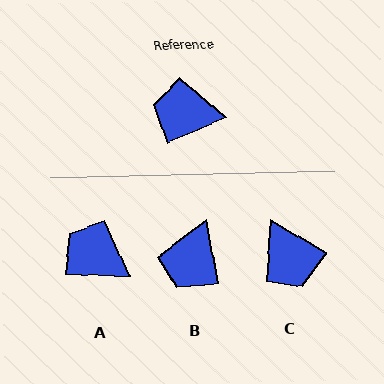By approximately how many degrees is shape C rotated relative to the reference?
Approximately 127 degrees counter-clockwise.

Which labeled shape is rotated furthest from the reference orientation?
C, about 127 degrees away.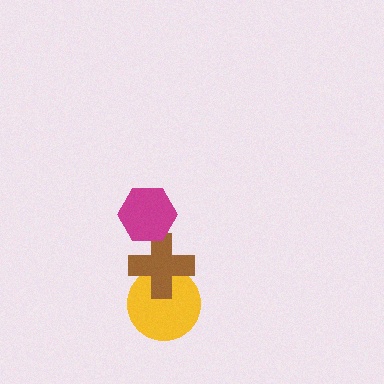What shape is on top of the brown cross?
The magenta hexagon is on top of the brown cross.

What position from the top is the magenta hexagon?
The magenta hexagon is 1st from the top.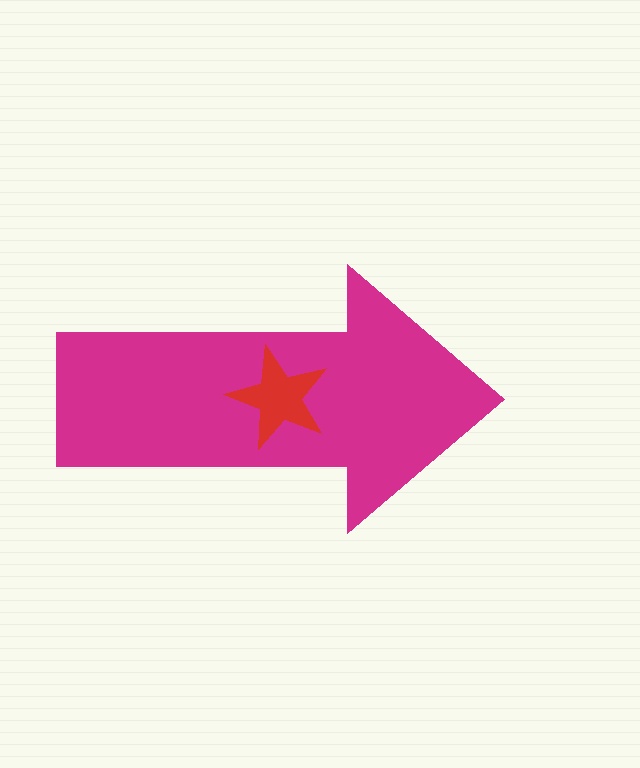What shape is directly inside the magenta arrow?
The red star.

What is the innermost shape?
The red star.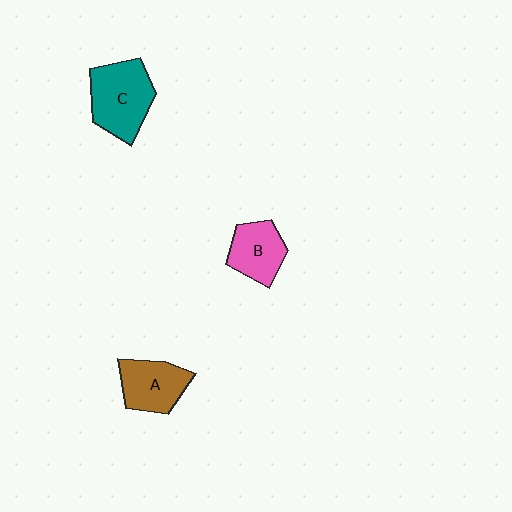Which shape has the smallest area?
Shape B (pink).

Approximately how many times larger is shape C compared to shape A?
Approximately 1.3 times.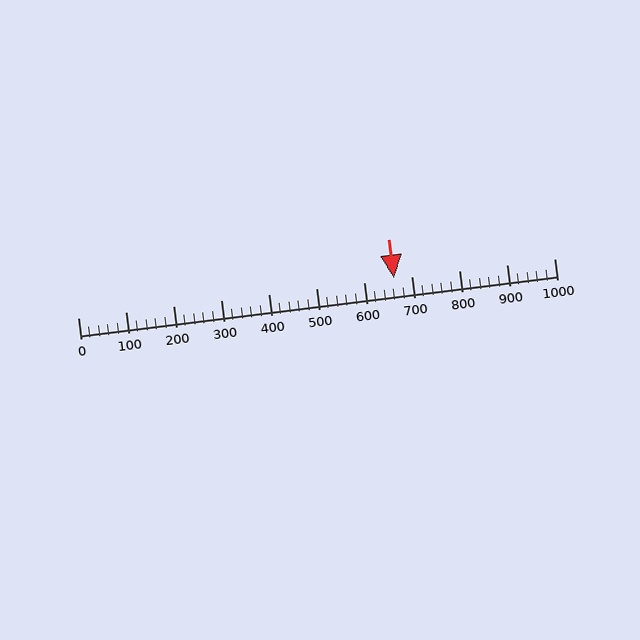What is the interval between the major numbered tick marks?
The major tick marks are spaced 100 units apart.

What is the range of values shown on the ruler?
The ruler shows values from 0 to 1000.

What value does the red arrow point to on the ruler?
The red arrow points to approximately 663.